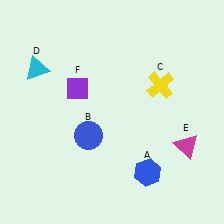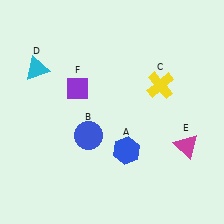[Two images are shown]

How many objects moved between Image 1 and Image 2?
1 object moved between the two images.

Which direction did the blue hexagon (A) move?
The blue hexagon (A) moved up.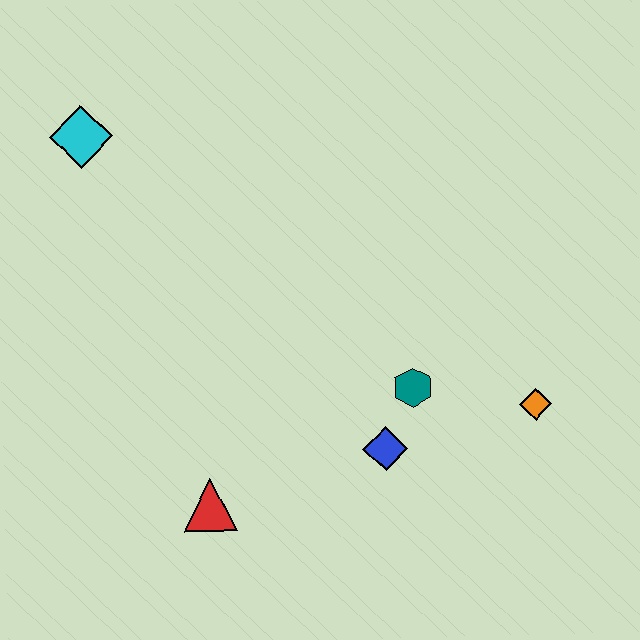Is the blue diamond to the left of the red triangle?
No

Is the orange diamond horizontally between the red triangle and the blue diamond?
No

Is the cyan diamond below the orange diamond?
No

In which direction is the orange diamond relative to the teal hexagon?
The orange diamond is to the right of the teal hexagon.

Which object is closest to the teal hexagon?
The blue diamond is closest to the teal hexagon.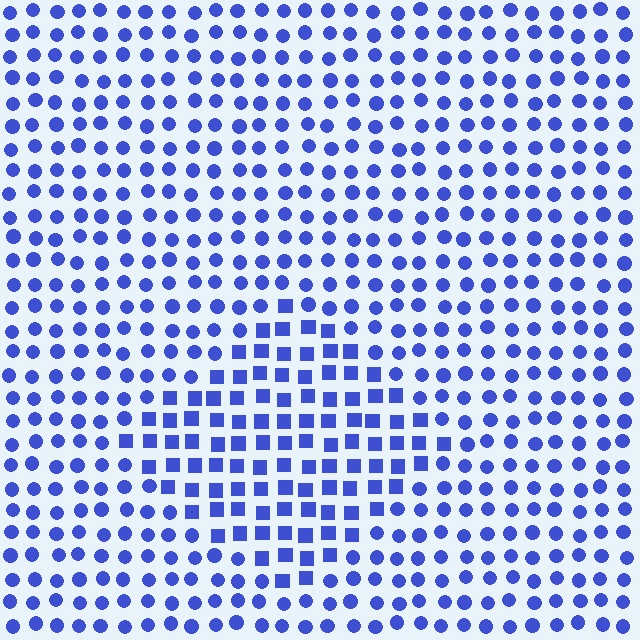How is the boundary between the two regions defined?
The boundary is defined by a change in element shape: squares inside vs. circles outside. All elements share the same color and spacing.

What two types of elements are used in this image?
The image uses squares inside the diamond region and circles outside it.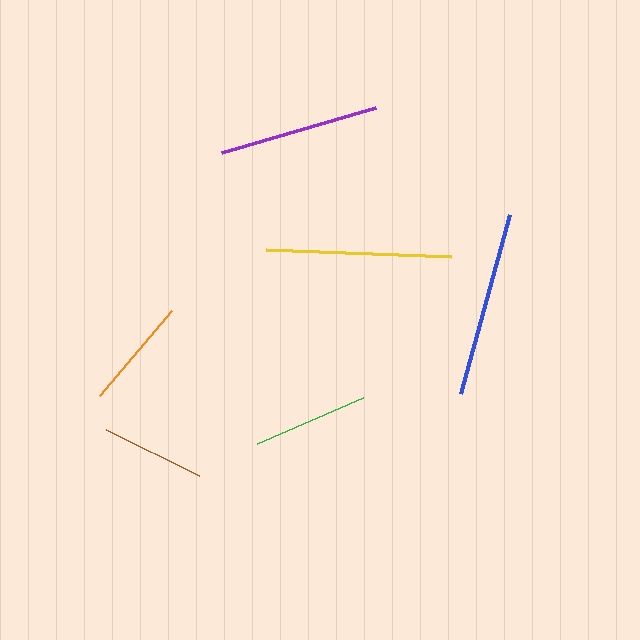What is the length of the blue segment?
The blue segment is approximately 186 pixels long.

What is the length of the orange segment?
The orange segment is approximately 112 pixels long.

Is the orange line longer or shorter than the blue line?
The blue line is longer than the orange line.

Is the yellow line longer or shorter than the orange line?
The yellow line is longer than the orange line.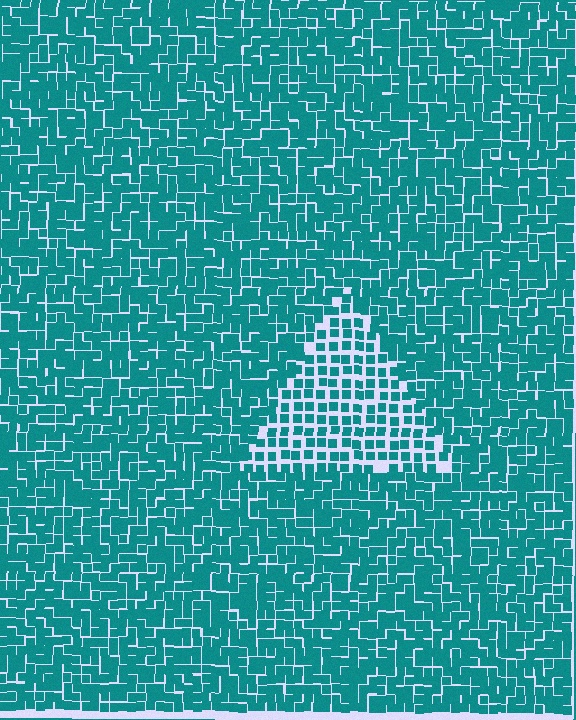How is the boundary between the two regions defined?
The boundary is defined by a change in element density (approximately 1.7x ratio). All elements are the same color, size, and shape.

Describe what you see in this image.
The image contains small teal elements arranged at two different densities. A triangle-shaped region is visible where the elements are less densely packed than the surrounding area.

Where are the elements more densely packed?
The elements are more densely packed outside the triangle boundary.